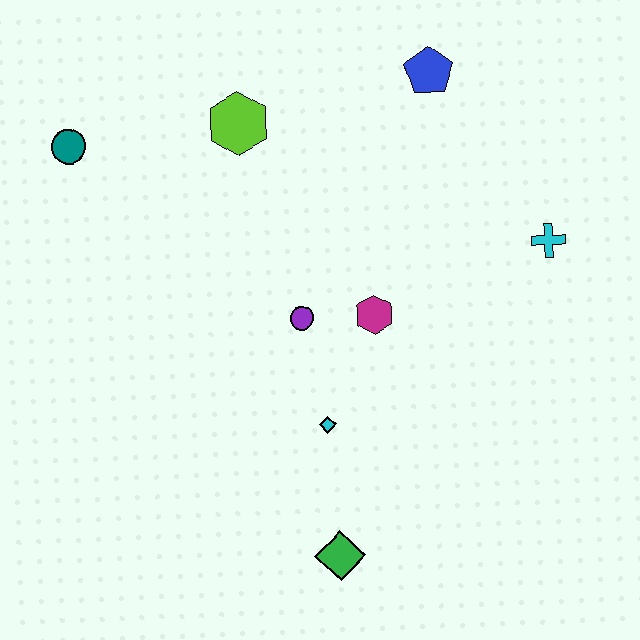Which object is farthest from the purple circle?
The teal circle is farthest from the purple circle.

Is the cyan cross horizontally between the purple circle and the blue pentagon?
No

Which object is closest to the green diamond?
The cyan diamond is closest to the green diamond.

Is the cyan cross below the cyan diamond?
No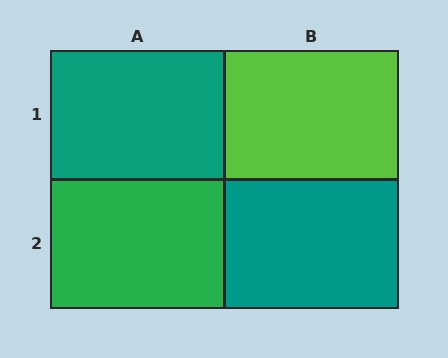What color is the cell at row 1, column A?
Teal.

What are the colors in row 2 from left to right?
Green, teal.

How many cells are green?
1 cell is green.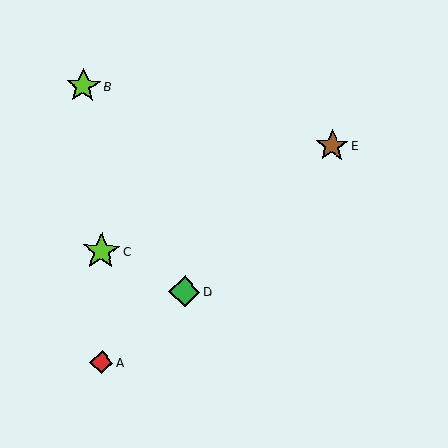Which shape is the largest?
The lime star (labeled C) is the largest.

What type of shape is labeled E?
Shape E is a brown star.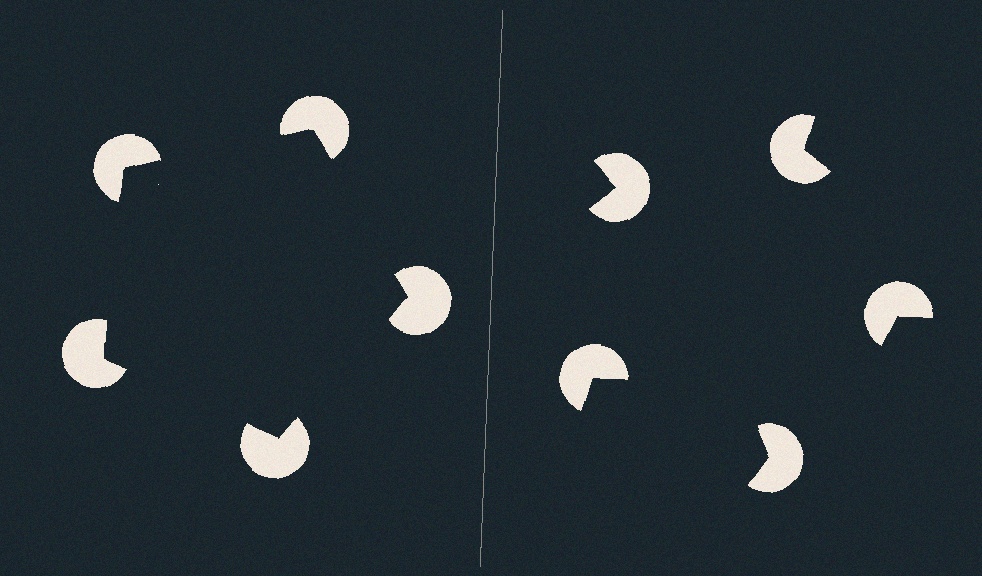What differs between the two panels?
The pac-man discs are positioned identically on both sides; only the wedge orientations differ. On the left they align to a pentagon; on the right they are misaligned.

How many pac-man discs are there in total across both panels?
10 — 5 on each side.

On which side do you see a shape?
An illusory pentagon appears on the left side. On the right side the wedge cuts are rotated, so no coherent shape forms.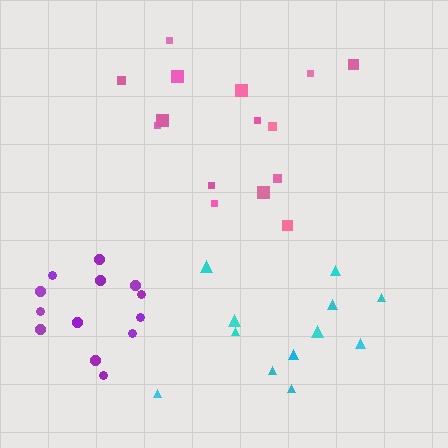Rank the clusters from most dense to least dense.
purple, pink, cyan.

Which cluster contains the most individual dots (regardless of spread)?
Pink (15).